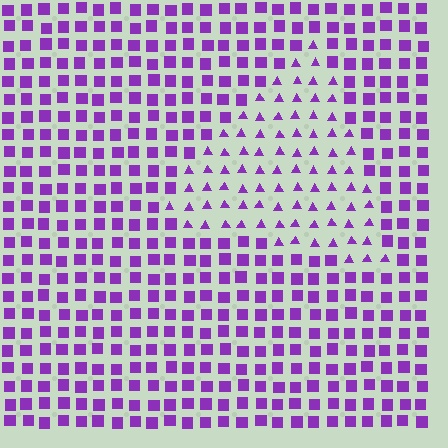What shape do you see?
I see a triangle.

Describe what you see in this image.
The image is filled with small purple elements arranged in a uniform grid. A triangle-shaped region contains triangles, while the surrounding area contains squares. The boundary is defined purely by the change in element shape.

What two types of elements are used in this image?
The image uses triangles inside the triangle region and squares outside it.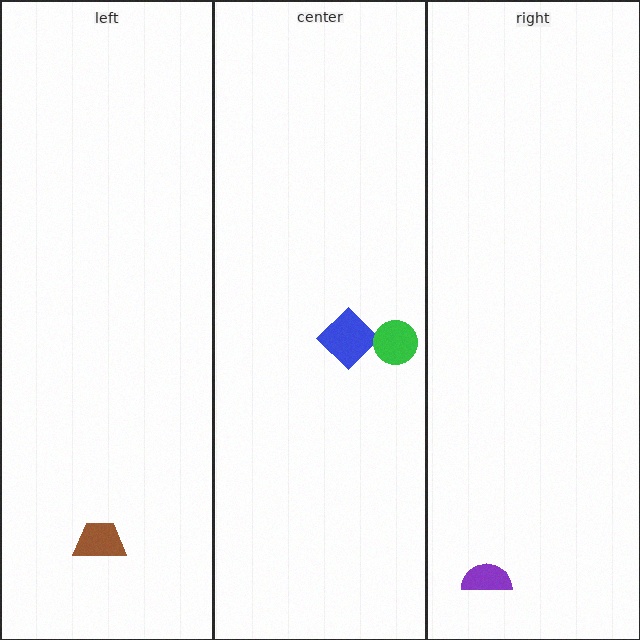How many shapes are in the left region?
1.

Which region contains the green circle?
The center region.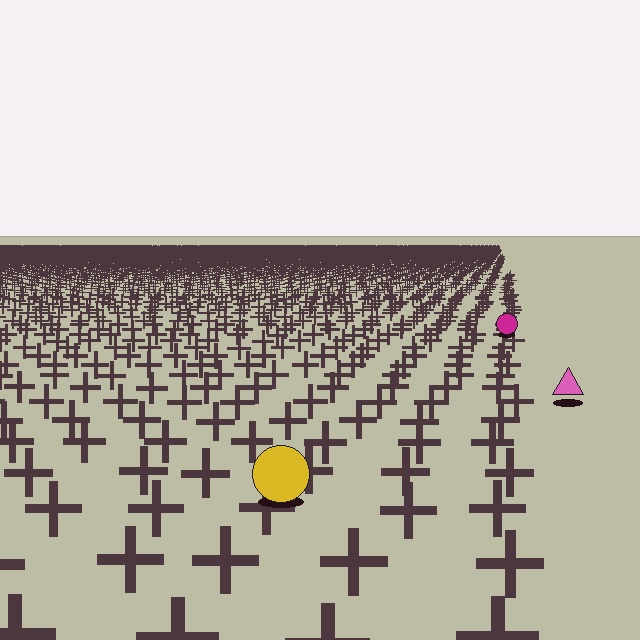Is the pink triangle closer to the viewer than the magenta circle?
Yes. The pink triangle is closer — you can tell from the texture gradient: the ground texture is coarser near it.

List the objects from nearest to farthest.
From nearest to farthest: the yellow circle, the pink triangle, the magenta circle.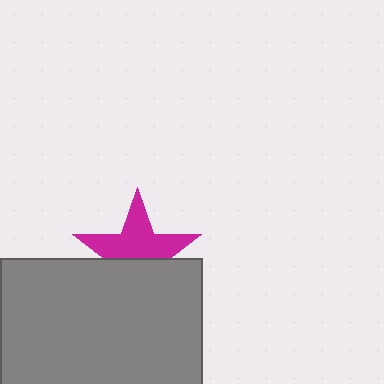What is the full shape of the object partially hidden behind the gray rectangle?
The partially hidden object is a magenta star.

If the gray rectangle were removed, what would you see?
You would see the complete magenta star.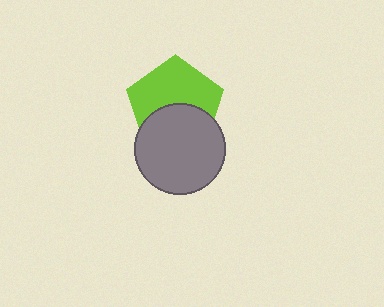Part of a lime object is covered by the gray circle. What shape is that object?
It is a pentagon.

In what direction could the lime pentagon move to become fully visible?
The lime pentagon could move up. That would shift it out from behind the gray circle entirely.